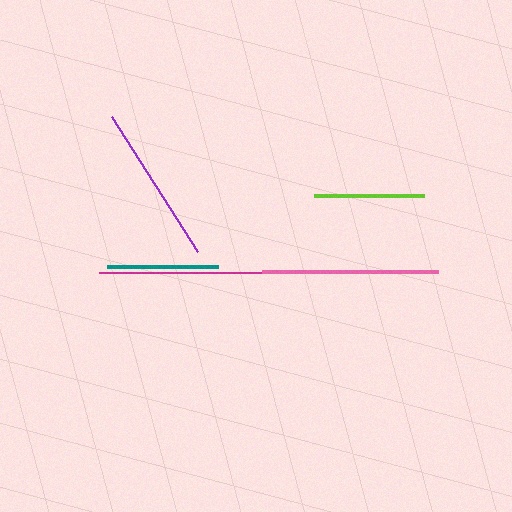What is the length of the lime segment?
The lime segment is approximately 110 pixels long.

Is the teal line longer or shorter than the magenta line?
The magenta line is longer than the teal line.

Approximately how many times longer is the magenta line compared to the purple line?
The magenta line is approximately 1.3 times the length of the purple line.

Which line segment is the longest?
The magenta line is the longest at approximately 201 pixels.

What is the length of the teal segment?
The teal segment is approximately 112 pixels long.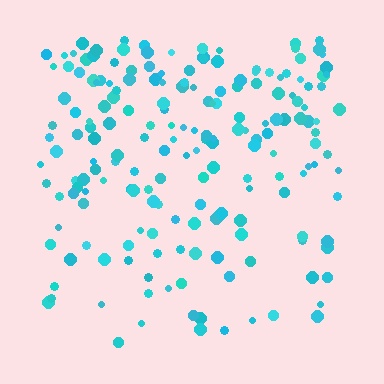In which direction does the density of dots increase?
From bottom to top, with the top side densest.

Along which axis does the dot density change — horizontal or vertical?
Vertical.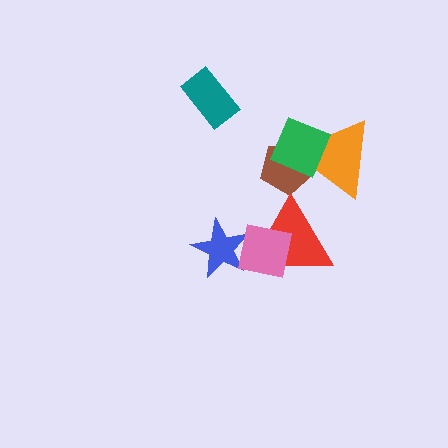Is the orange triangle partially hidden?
Yes, it is partially covered by another shape.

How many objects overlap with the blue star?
2 objects overlap with the blue star.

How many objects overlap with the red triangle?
2 objects overlap with the red triangle.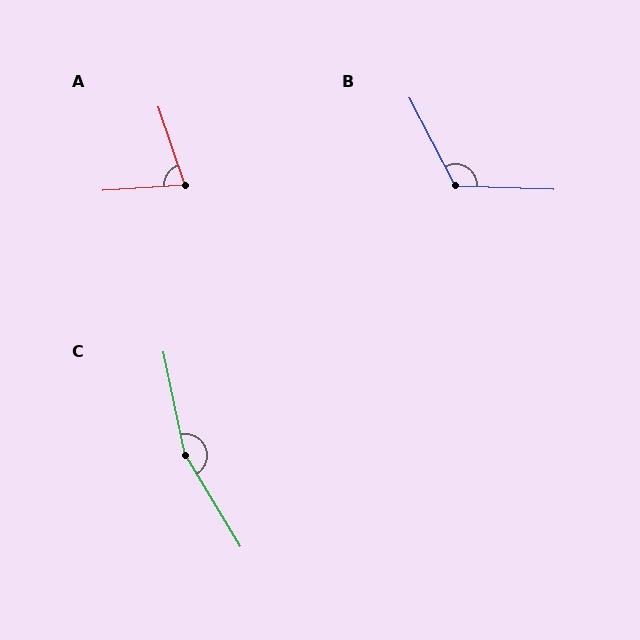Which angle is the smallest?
A, at approximately 75 degrees.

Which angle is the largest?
C, at approximately 161 degrees.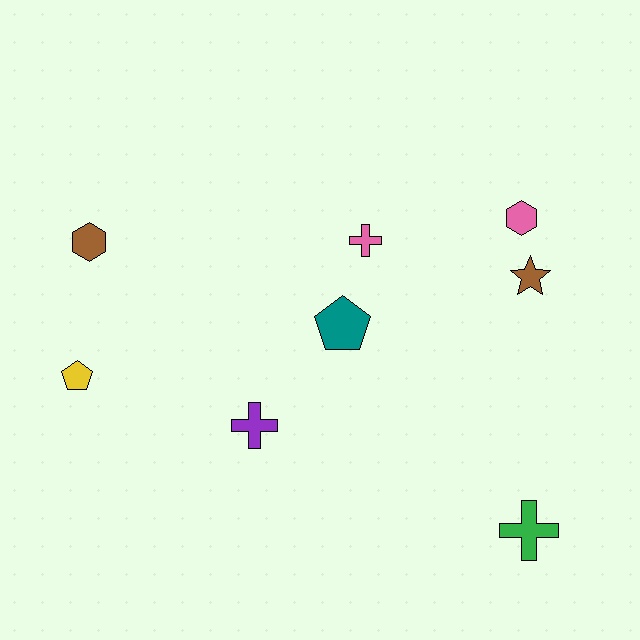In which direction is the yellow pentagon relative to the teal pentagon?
The yellow pentagon is to the left of the teal pentagon.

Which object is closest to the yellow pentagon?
The brown hexagon is closest to the yellow pentagon.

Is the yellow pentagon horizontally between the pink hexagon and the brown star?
No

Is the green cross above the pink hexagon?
No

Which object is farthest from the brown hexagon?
The green cross is farthest from the brown hexagon.